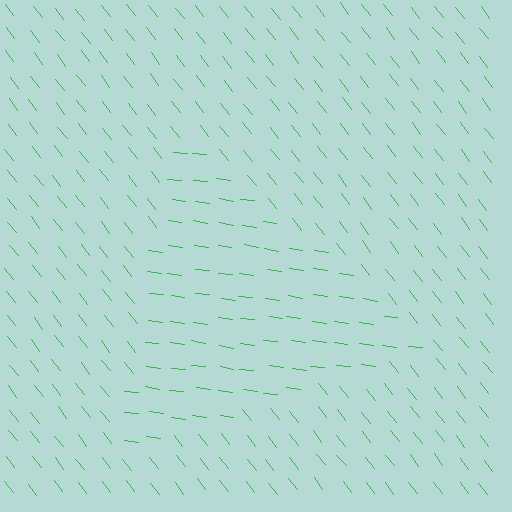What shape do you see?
I see a triangle.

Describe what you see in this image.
The image is filled with small green line segments. A triangle region in the image has lines oriented differently from the surrounding lines, creating a visible texture boundary.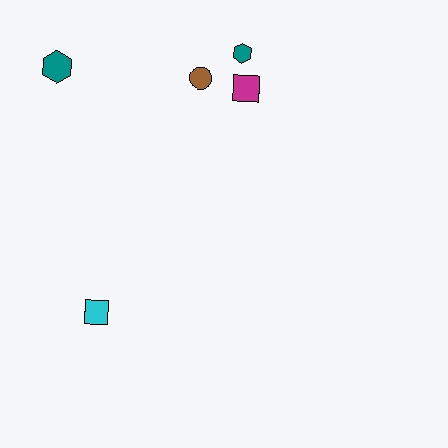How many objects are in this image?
There are 5 objects.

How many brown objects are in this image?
There is 1 brown object.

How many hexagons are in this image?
There are 2 hexagons.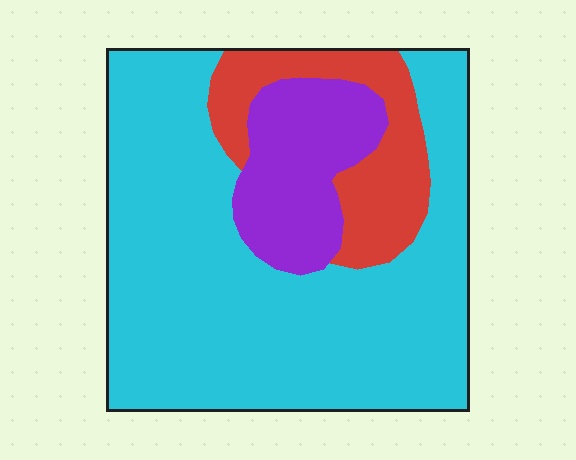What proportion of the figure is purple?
Purple takes up less than a sixth of the figure.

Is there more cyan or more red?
Cyan.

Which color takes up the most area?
Cyan, at roughly 70%.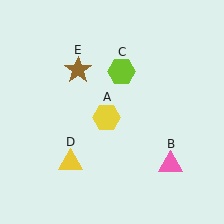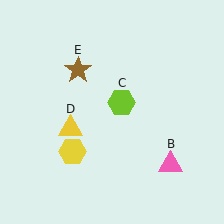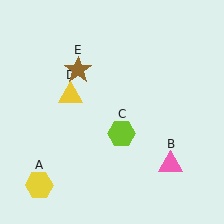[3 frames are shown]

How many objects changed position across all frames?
3 objects changed position: yellow hexagon (object A), lime hexagon (object C), yellow triangle (object D).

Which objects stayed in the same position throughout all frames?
Pink triangle (object B) and brown star (object E) remained stationary.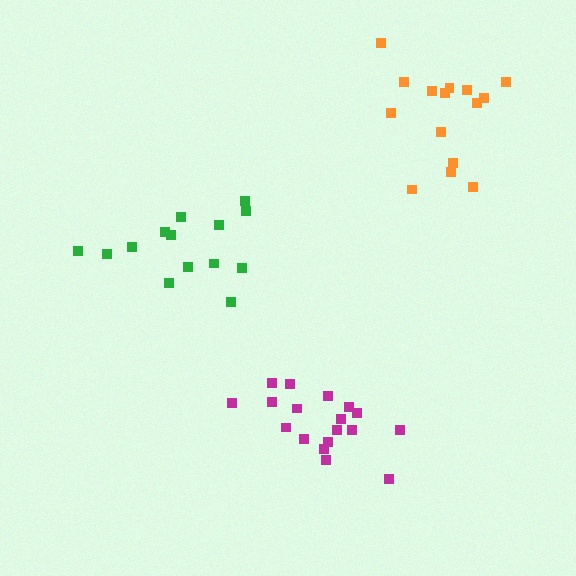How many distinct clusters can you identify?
There are 3 distinct clusters.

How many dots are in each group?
Group 1: 14 dots, Group 2: 15 dots, Group 3: 18 dots (47 total).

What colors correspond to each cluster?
The clusters are colored: green, orange, magenta.